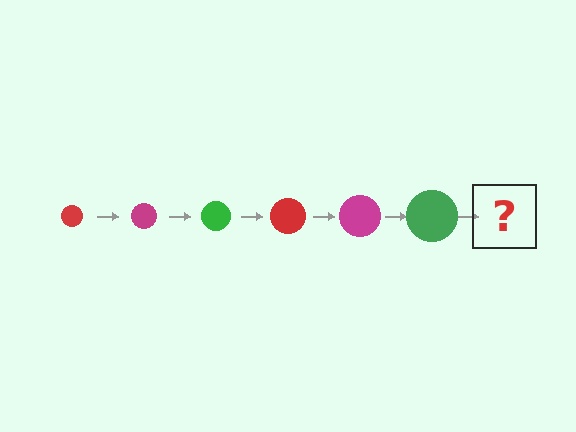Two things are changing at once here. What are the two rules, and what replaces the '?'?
The two rules are that the circle grows larger each step and the color cycles through red, magenta, and green. The '?' should be a red circle, larger than the previous one.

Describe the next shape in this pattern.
It should be a red circle, larger than the previous one.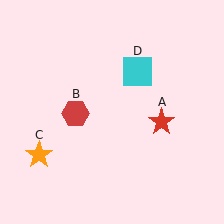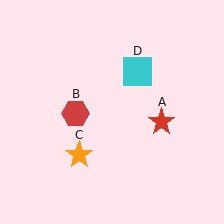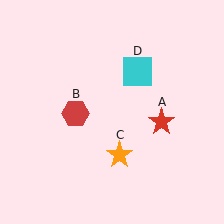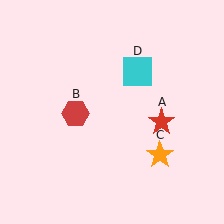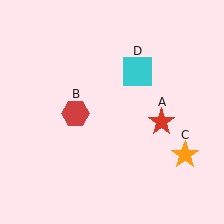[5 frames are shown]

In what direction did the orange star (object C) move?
The orange star (object C) moved right.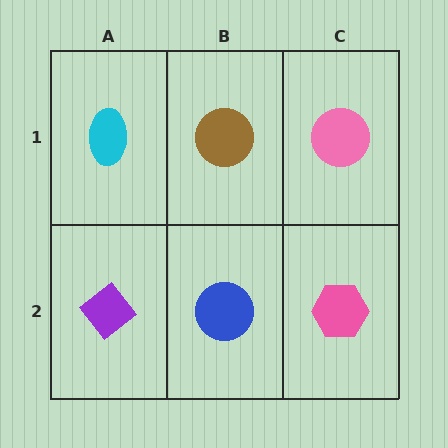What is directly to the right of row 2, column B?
A pink hexagon.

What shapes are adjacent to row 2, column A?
A cyan ellipse (row 1, column A), a blue circle (row 2, column B).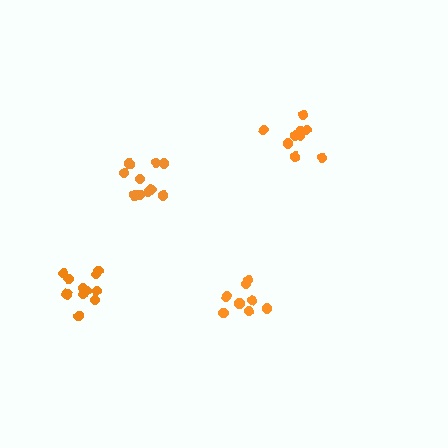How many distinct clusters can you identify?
There are 4 distinct clusters.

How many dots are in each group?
Group 1: 9 dots, Group 2: 10 dots, Group 3: 13 dots, Group 4: 8 dots (40 total).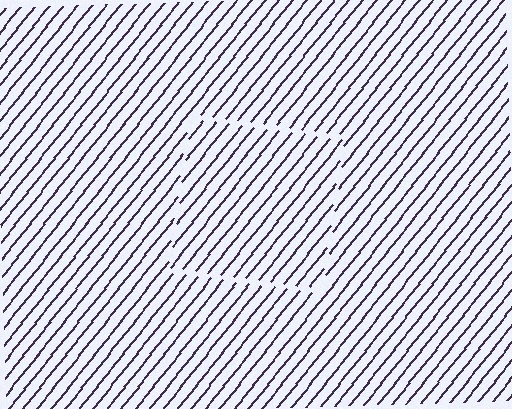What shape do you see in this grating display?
An illusory square. The interior of the shape contains the same grating, shifted by half a period — the contour is defined by the phase discontinuity where line-ends from the inner and outer gratings abut.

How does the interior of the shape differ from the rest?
The interior of the shape contains the same grating, shifted by half a period — the contour is defined by the phase discontinuity where line-ends from the inner and outer gratings abut.